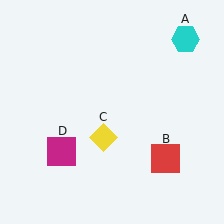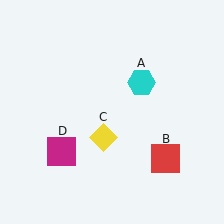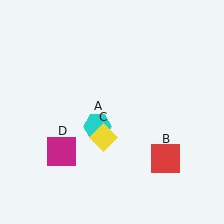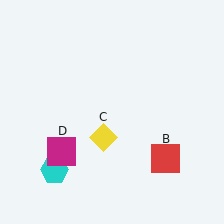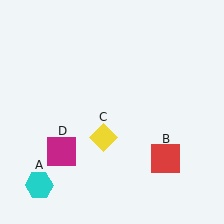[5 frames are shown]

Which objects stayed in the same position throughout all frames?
Red square (object B) and yellow diamond (object C) and magenta square (object D) remained stationary.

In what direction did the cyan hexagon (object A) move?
The cyan hexagon (object A) moved down and to the left.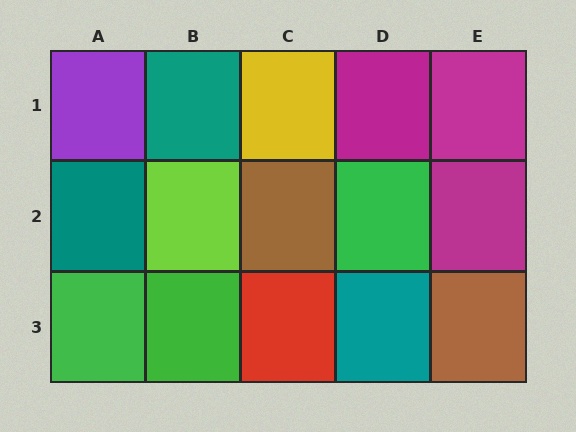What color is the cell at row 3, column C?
Red.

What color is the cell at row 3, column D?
Teal.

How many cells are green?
3 cells are green.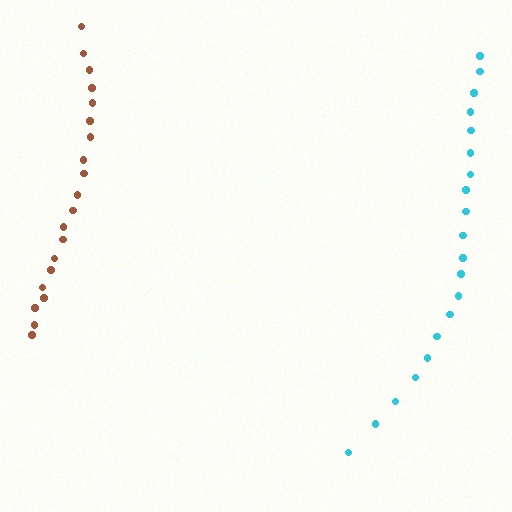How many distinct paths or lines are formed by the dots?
There are 2 distinct paths.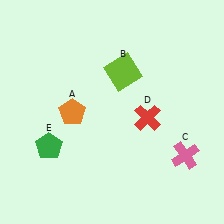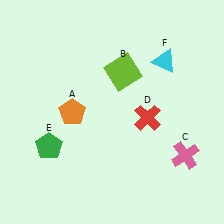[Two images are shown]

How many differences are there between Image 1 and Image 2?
There is 1 difference between the two images.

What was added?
A cyan triangle (F) was added in Image 2.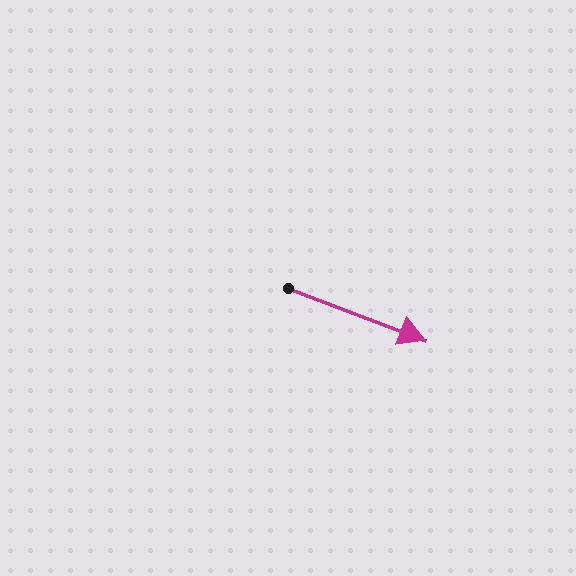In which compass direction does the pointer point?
East.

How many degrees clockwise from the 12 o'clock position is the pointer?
Approximately 111 degrees.